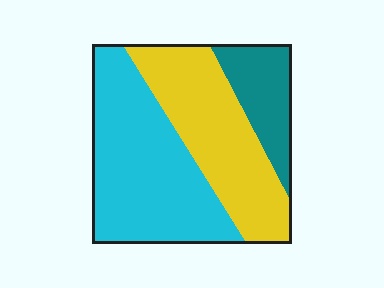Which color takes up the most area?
Cyan, at roughly 45%.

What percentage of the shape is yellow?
Yellow takes up about three eighths (3/8) of the shape.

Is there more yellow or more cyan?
Cyan.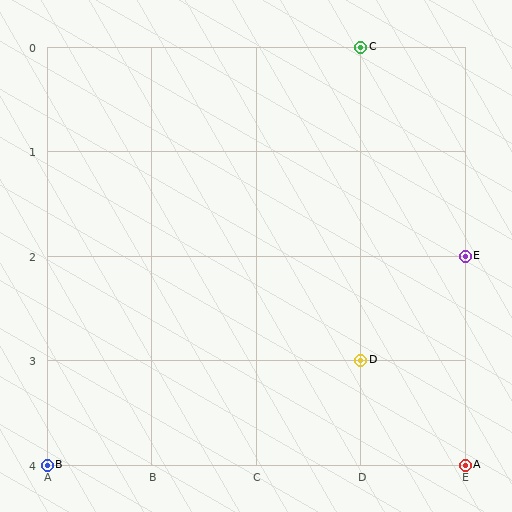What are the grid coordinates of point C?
Point C is at grid coordinates (D, 0).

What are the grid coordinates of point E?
Point E is at grid coordinates (E, 2).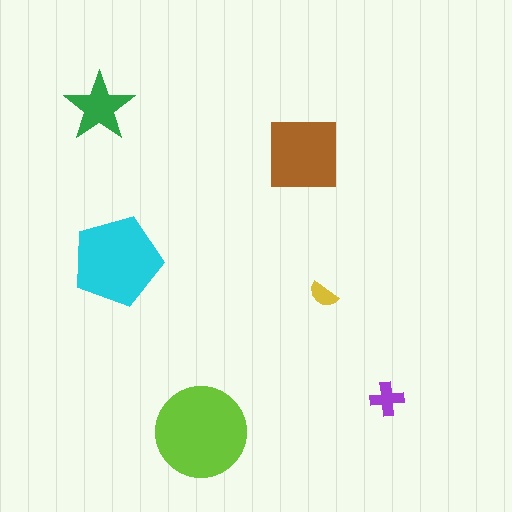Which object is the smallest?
The yellow semicircle.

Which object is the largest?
The lime circle.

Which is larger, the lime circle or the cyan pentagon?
The lime circle.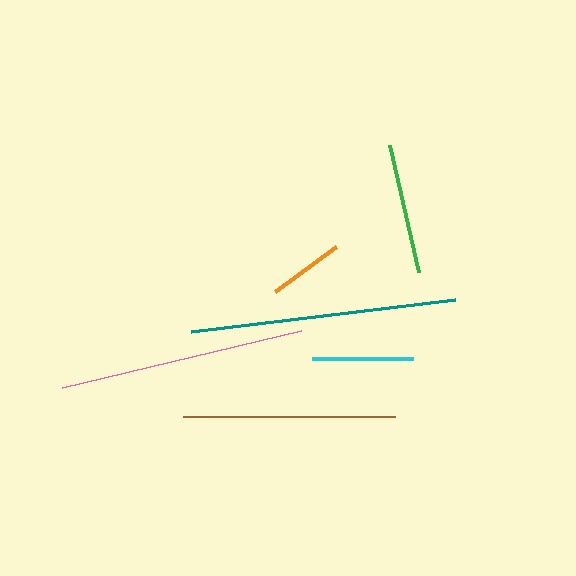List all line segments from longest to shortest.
From longest to shortest: teal, pink, brown, green, cyan, orange.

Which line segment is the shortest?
The orange line is the shortest at approximately 76 pixels.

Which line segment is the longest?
The teal line is the longest at approximately 266 pixels.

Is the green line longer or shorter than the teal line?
The teal line is longer than the green line.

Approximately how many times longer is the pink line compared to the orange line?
The pink line is approximately 3.3 times the length of the orange line.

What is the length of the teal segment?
The teal segment is approximately 266 pixels long.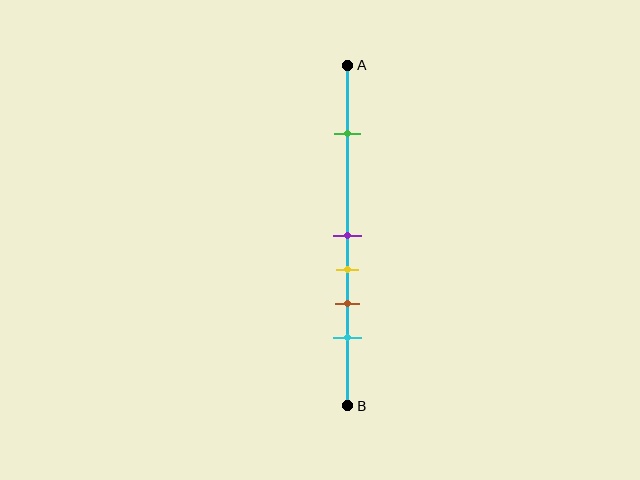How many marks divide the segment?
There are 5 marks dividing the segment.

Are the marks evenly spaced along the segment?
No, the marks are not evenly spaced.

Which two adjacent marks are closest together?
The purple and yellow marks are the closest adjacent pair.